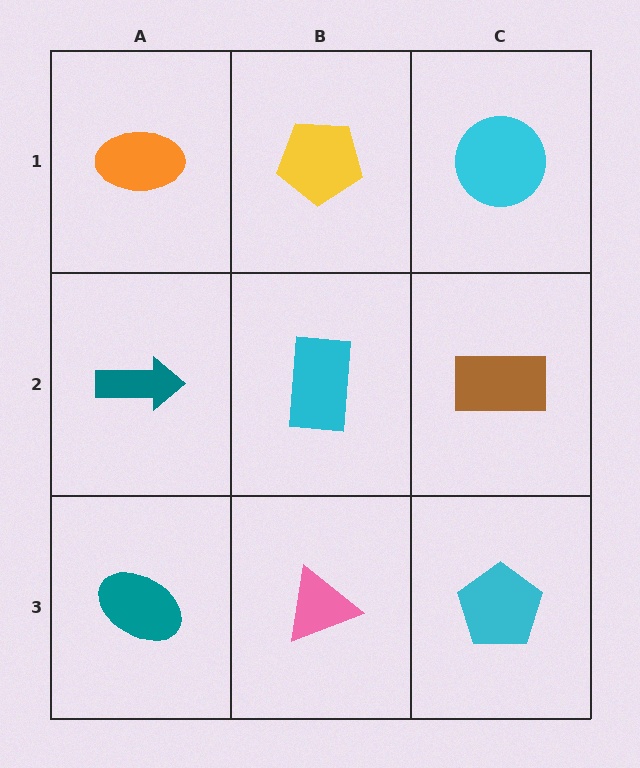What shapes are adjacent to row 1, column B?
A cyan rectangle (row 2, column B), an orange ellipse (row 1, column A), a cyan circle (row 1, column C).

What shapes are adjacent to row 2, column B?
A yellow pentagon (row 1, column B), a pink triangle (row 3, column B), a teal arrow (row 2, column A), a brown rectangle (row 2, column C).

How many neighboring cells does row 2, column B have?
4.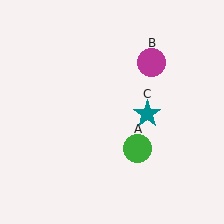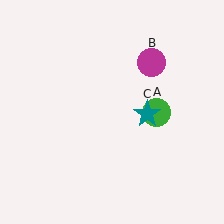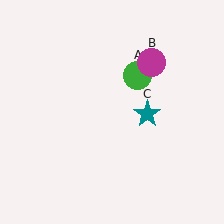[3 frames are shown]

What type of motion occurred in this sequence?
The green circle (object A) rotated counterclockwise around the center of the scene.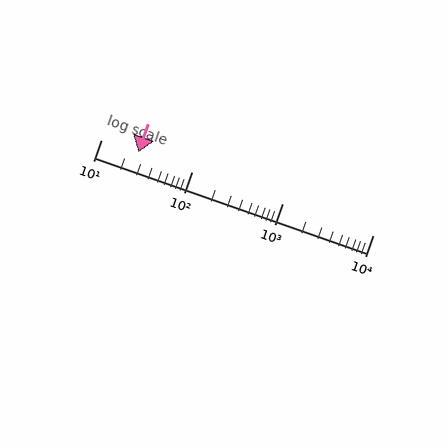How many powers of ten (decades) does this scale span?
The scale spans 3 decades, from 10 to 10000.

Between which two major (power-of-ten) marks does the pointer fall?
The pointer is between 10 and 100.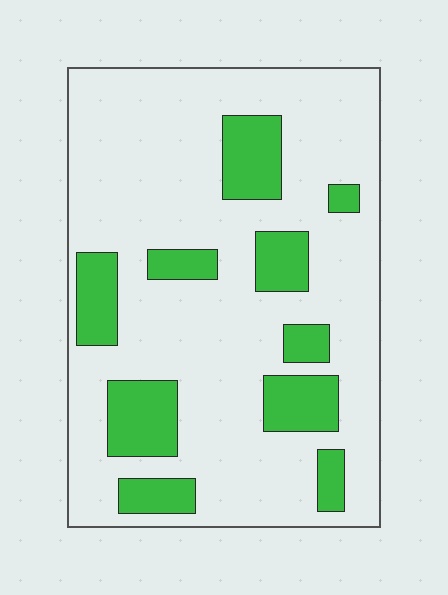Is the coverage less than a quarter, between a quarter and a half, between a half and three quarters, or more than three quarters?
Less than a quarter.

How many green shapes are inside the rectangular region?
10.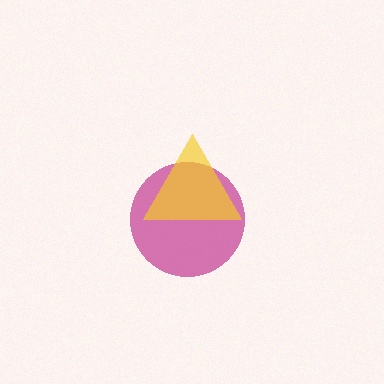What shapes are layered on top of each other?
The layered shapes are: a magenta circle, a yellow triangle.